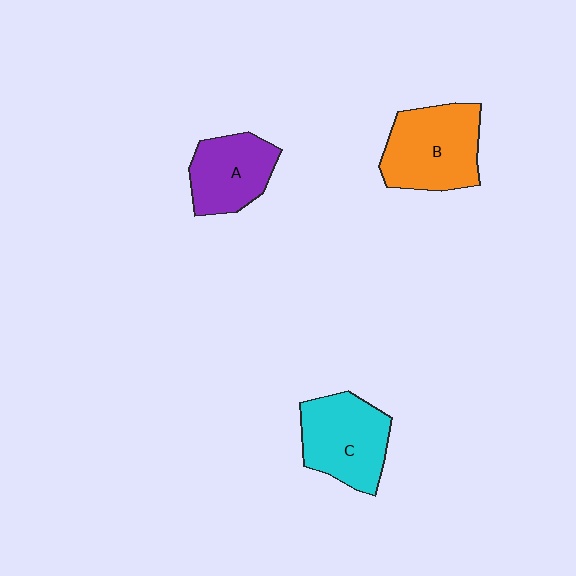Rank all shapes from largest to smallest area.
From largest to smallest: B (orange), C (cyan), A (purple).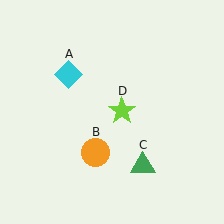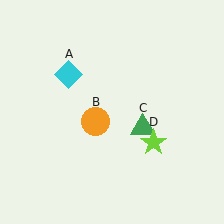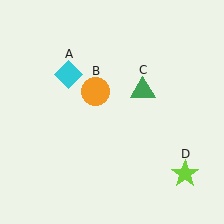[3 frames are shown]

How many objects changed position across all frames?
3 objects changed position: orange circle (object B), green triangle (object C), lime star (object D).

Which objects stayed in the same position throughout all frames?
Cyan diamond (object A) remained stationary.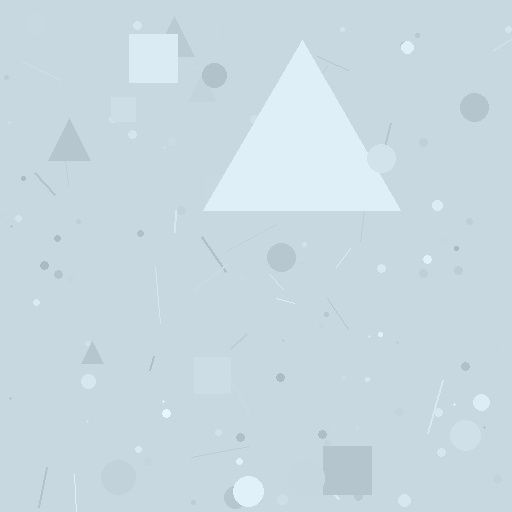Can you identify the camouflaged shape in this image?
The camouflaged shape is a triangle.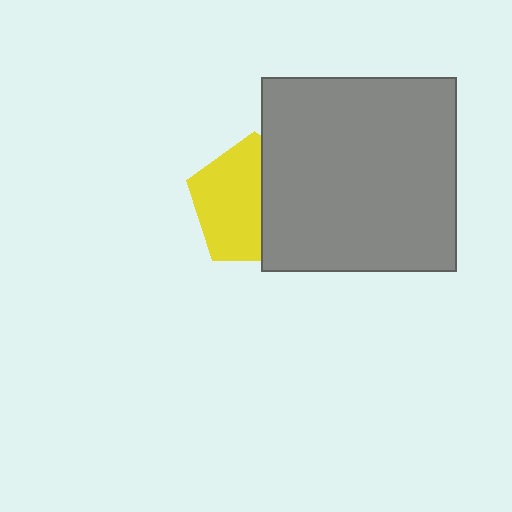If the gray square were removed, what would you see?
You would see the complete yellow pentagon.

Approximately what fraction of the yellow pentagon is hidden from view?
Roughly 43% of the yellow pentagon is hidden behind the gray square.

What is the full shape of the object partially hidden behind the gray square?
The partially hidden object is a yellow pentagon.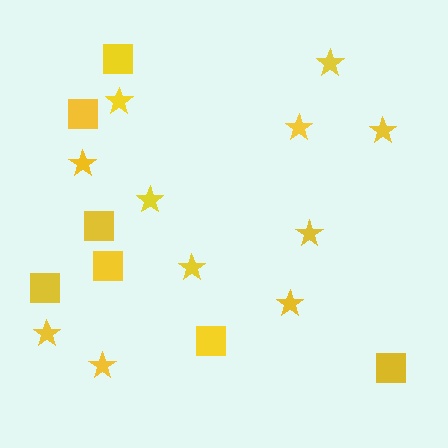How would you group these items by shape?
There are 2 groups: one group of stars (11) and one group of squares (7).